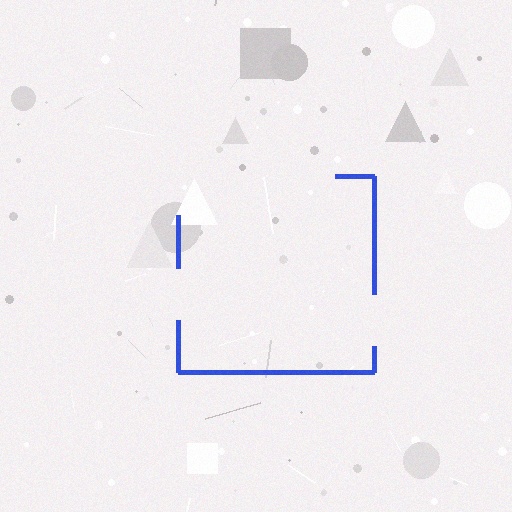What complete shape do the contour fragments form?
The contour fragments form a square.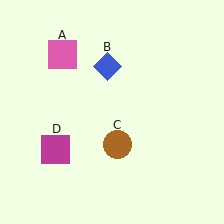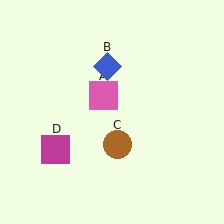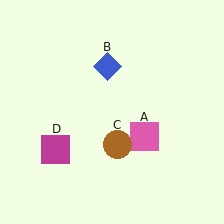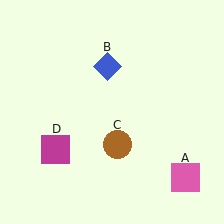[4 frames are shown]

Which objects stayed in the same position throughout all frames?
Blue diamond (object B) and brown circle (object C) and magenta square (object D) remained stationary.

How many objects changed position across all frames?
1 object changed position: pink square (object A).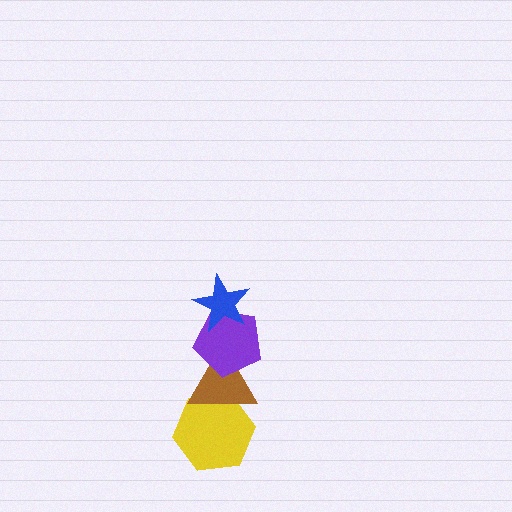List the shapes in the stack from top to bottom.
From top to bottom: the blue star, the purple pentagon, the brown triangle, the yellow hexagon.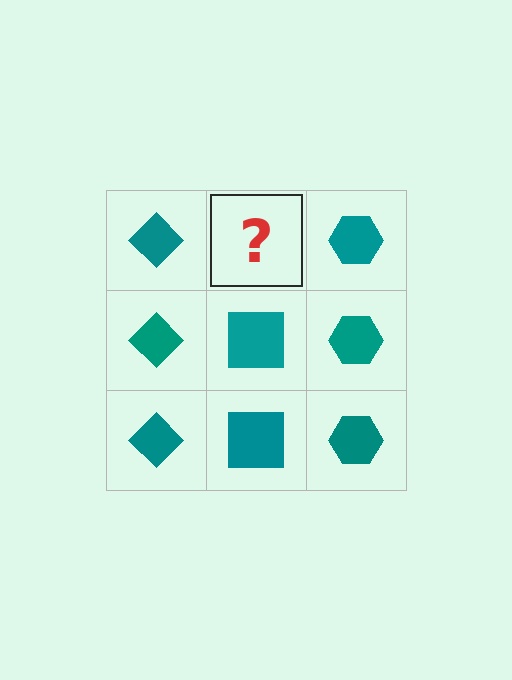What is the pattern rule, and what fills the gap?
The rule is that each column has a consistent shape. The gap should be filled with a teal square.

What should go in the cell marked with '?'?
The missing cell should contain a teal square.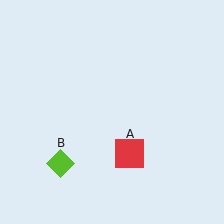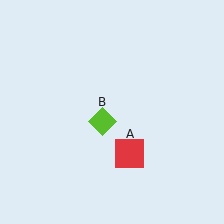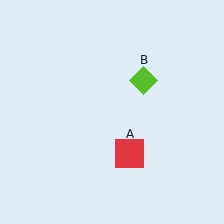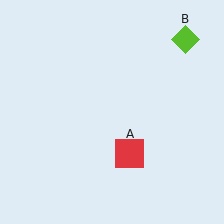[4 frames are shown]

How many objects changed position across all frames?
1 object changed position: lime diamond (object B).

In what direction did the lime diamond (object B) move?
The lime diamond (object B) moved up and to the right.